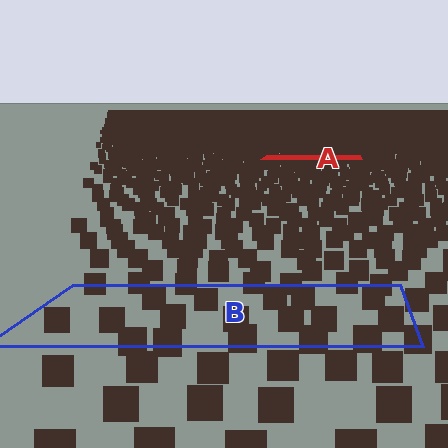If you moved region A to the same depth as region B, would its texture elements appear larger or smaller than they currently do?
They would appear larger. At a closer depth, the same texture elements are projected at a bigger on-screen size.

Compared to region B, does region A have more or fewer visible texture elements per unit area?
Region A has more texture elements per unit area — they are packed more densely because it is farther away.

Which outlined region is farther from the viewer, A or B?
Region A is farther from the viewer — the texture elements inside it appear smaller and more densely packed.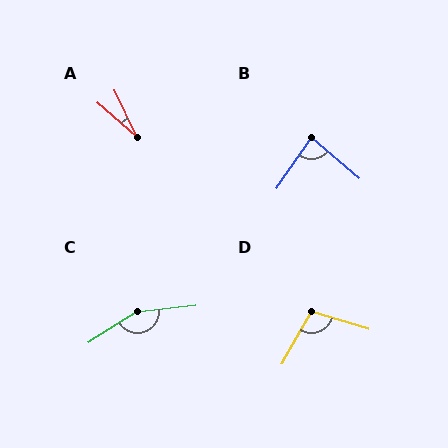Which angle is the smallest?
A, at approximately 23 degrees.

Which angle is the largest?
C, at approximately 153 degrees.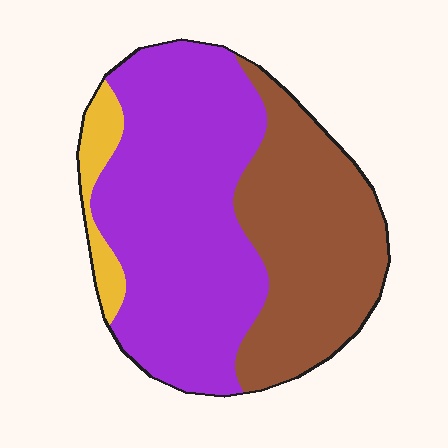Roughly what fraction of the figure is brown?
Brown covers about 40% of the figure.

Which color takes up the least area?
Yellow, at roughly 5%.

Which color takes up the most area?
Purple, at roughly 55%.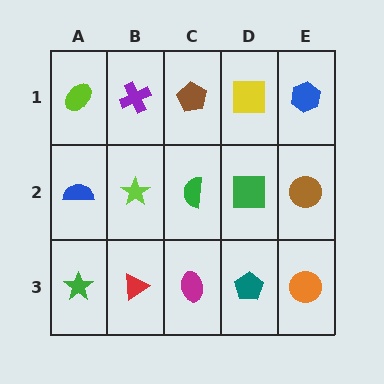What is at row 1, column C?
A brown pentagon.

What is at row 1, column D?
A yellow square.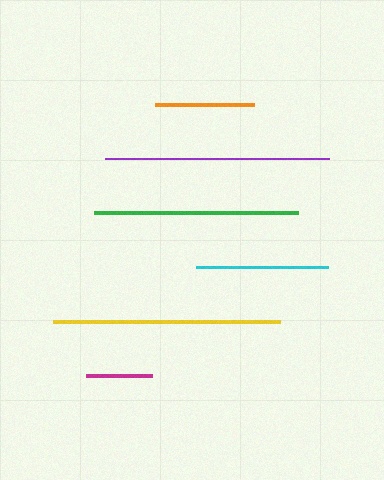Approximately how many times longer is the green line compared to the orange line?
The green line is approximately 2.1 times the length of the orange line.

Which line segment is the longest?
The yellow line is the longest at approximately 227 pixels.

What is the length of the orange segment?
The orange segment is approximately 99 pixels long.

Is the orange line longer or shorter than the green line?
The green line is longer than the orange line.